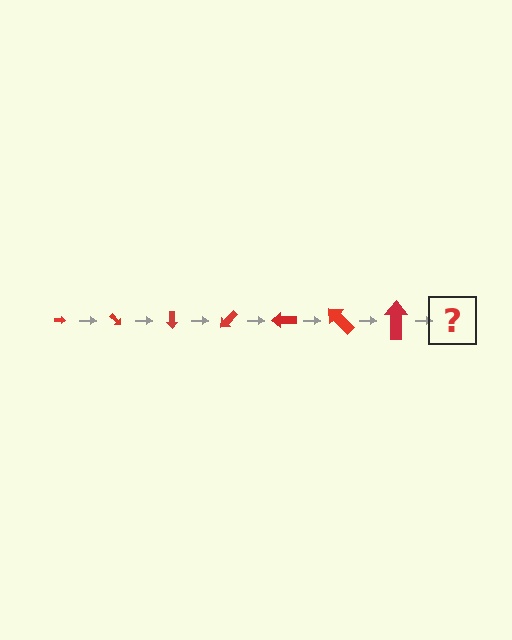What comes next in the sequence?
The next element should be an arrow, larger than the previous one and rotated 315 degrees from the start.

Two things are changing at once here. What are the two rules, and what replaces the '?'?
The two rules are that the arrow grows larger each step and it rotates 45 degrees each step. The '?' should be an arrow, larger than the previous one and rotated 315 degrees from the start.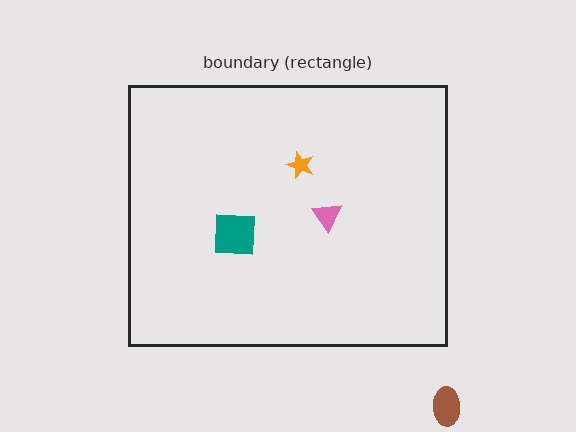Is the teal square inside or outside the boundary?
Inside.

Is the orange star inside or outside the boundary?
Inside.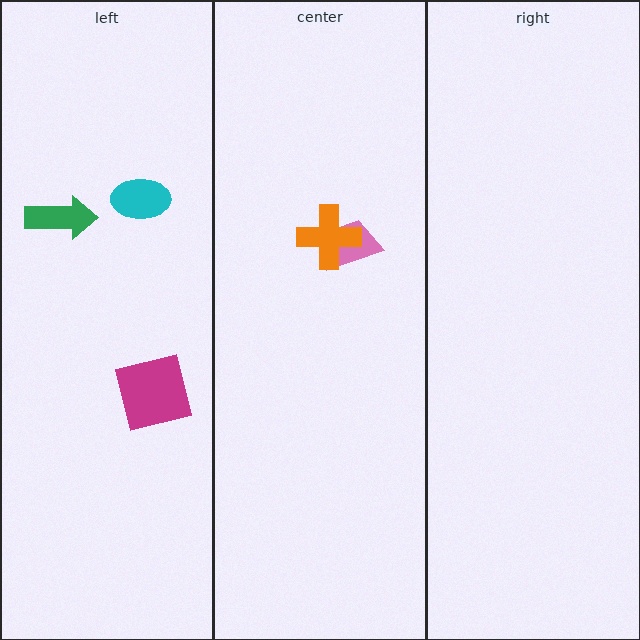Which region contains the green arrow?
The left region.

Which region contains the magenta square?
The left region.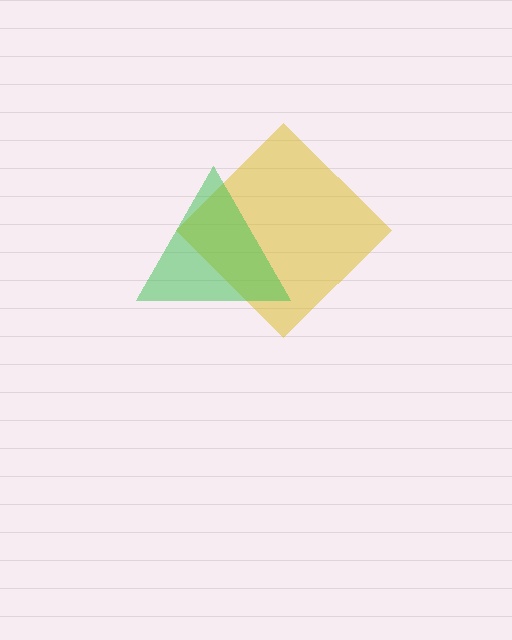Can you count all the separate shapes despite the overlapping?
Yes, there are 2 separate shapes.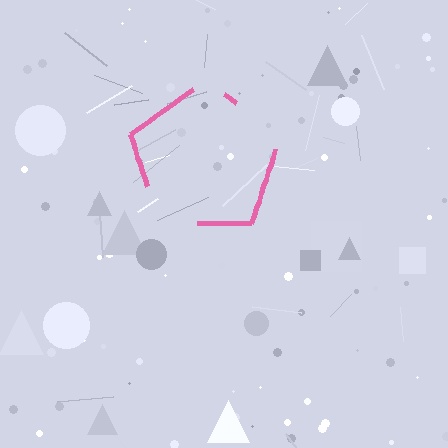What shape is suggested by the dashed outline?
The dashed outline suggests a pentagon.